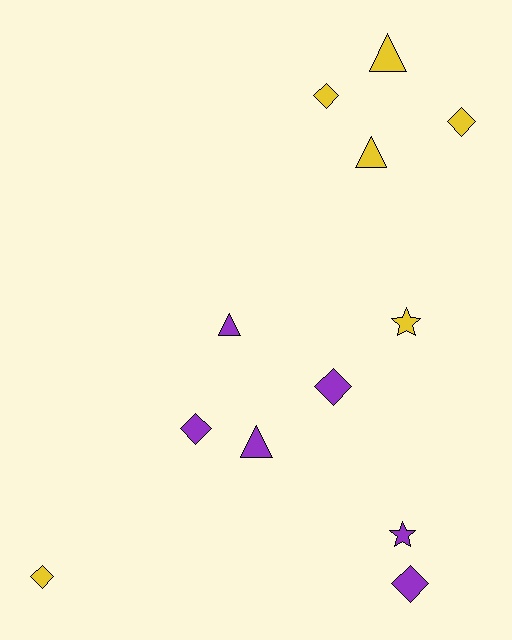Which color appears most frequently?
Purple, with 6 objects.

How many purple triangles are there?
There are 2 purple triangles.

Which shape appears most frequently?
Diamond, with 6 objects.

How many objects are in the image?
There are 12 objects.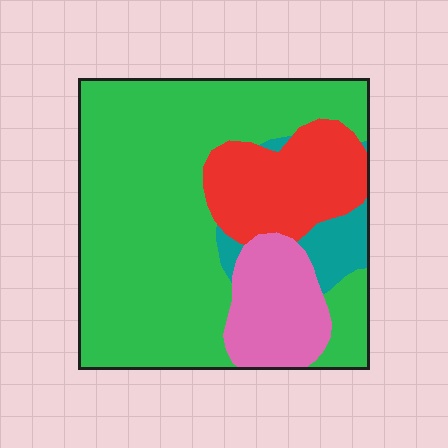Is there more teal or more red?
Red.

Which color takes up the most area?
Green, at roughly 65%.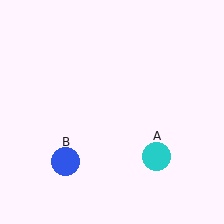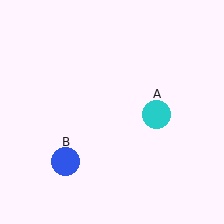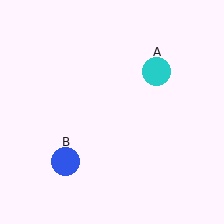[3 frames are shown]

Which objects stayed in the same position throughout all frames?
Blue circle (object B) remained stationary.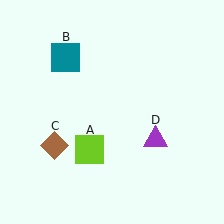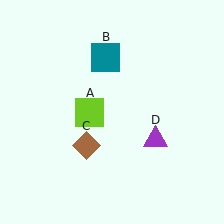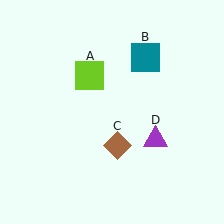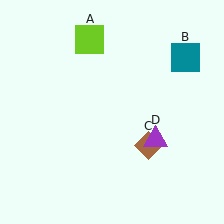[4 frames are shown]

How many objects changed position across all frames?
3 objects changed position: lime square (object A), teal square (object B), brown diamond (object C).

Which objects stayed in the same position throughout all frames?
Purple triangle (object D) remained stationary.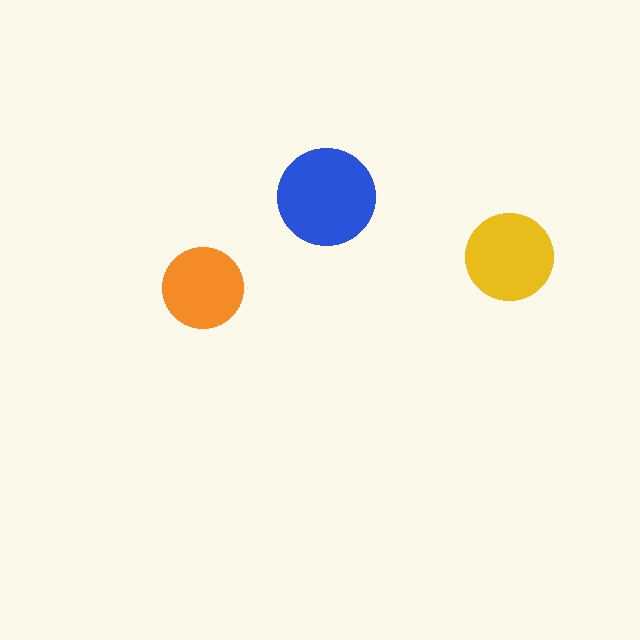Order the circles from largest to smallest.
the blue one, the yellow one, the orange one.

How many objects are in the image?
There are 3 objects in the image.